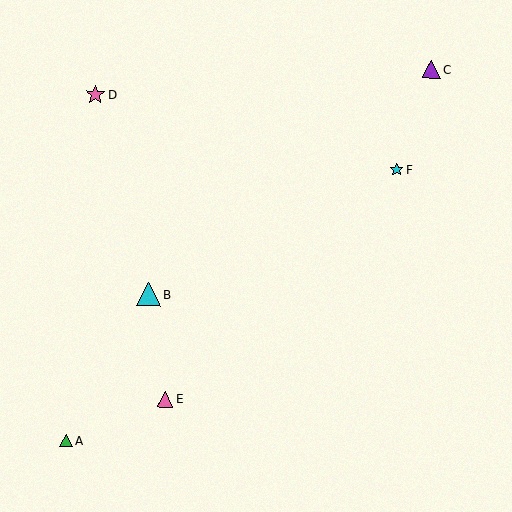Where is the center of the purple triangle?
The center of the purple triangle is at (431, 69).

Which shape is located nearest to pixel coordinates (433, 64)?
The purple triangle (labeled C) at (431, 69) is nearest to that location.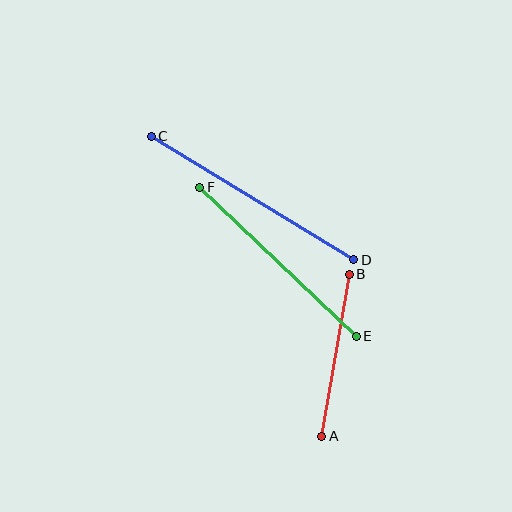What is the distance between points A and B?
The distance is approximately 164 pixels.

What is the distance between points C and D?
The distance is approximately 237 pixels.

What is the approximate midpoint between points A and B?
The midpoint is at approximately (336, 355) pixels.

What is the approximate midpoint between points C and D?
The midpoint is at approximately (252, 198) pixels.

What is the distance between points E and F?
The distance is approximately 216 pixels.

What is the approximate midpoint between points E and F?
The midpoint is at approximately (278, 262) pixels.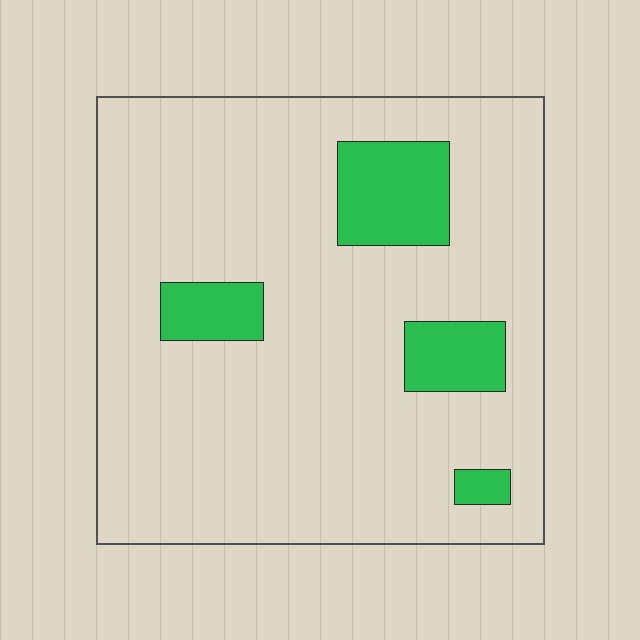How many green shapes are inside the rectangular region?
4.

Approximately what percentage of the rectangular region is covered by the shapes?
Approximately 15%.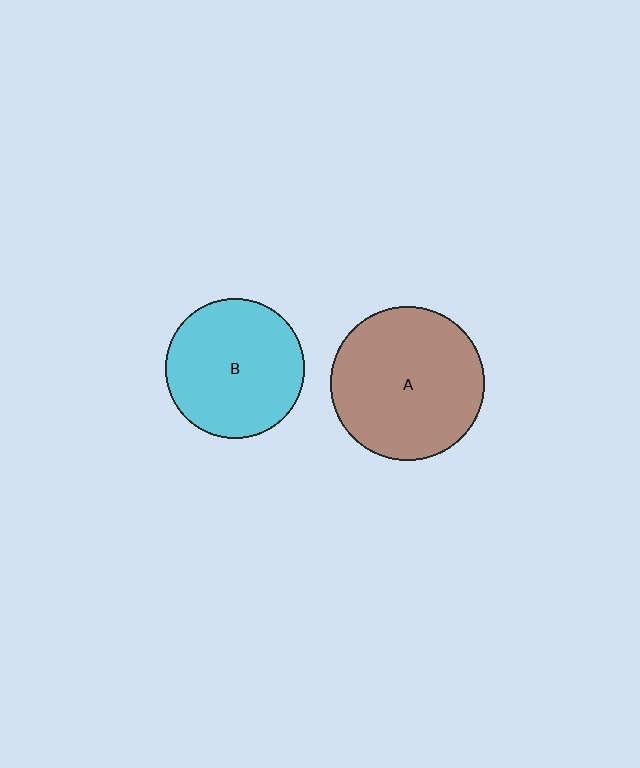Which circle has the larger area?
Circle A (brown).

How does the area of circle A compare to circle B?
Approximately 1.2 times.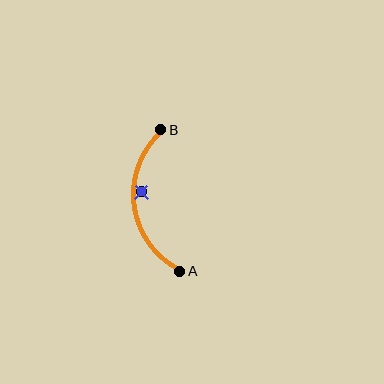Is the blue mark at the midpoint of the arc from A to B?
No — the blue mark does not lie on the arc at all. It sits slightly inside the curve.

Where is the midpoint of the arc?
The arc midpoint is the point on the curve farthest from the straight line joining A and B. It sits to the left of that line.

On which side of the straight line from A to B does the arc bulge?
The arc bulges to the left of the straight line connecting A and B.